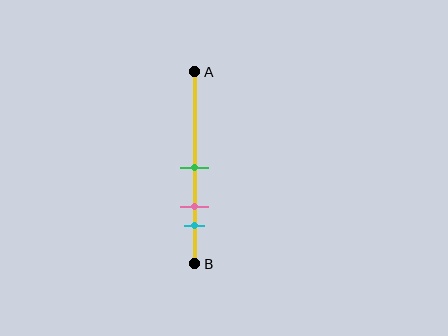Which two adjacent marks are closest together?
The pink and cyan marks are the closest adjacent pair.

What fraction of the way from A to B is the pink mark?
The pink mark is approximately 70% (0.7) of the way from A to B.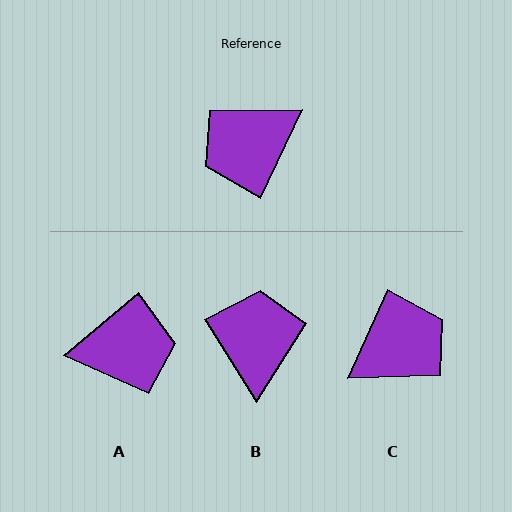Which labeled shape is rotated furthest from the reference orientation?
C, about 178 degrees away.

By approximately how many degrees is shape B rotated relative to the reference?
Approximately 123 degrees clockwise.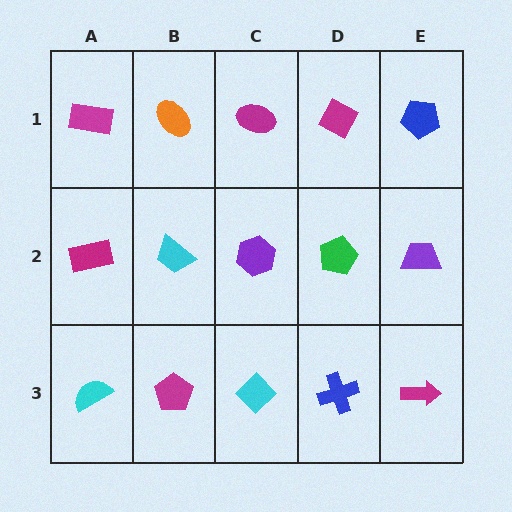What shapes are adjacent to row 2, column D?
A magenta diamond (row 1, column D), a blue cross (row 3, column D), a purple hexagon (row 2, column C), a purple trapezoid (row 2, column E).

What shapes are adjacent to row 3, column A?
A magenta rectangle (row 2, column A), a magenta pentagon (row 3, column B).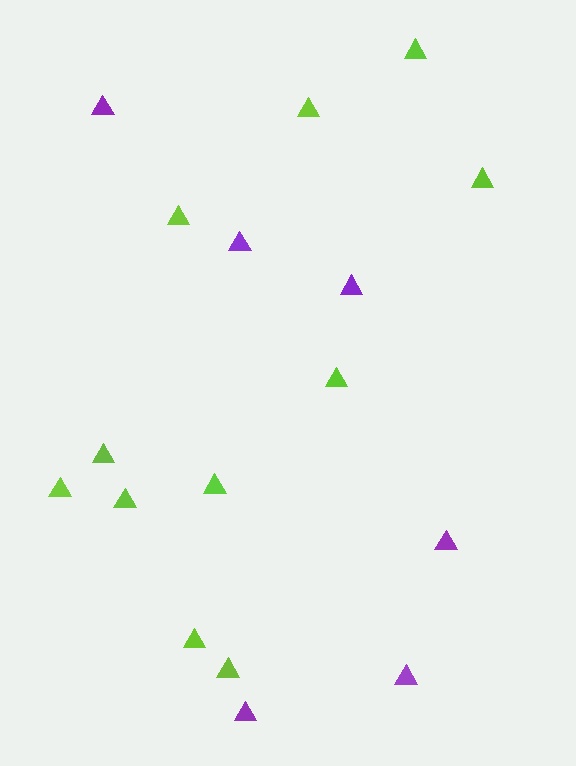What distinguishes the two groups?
There are 2 groups: one group of purple triangles (6) and one group of lime triangles (11).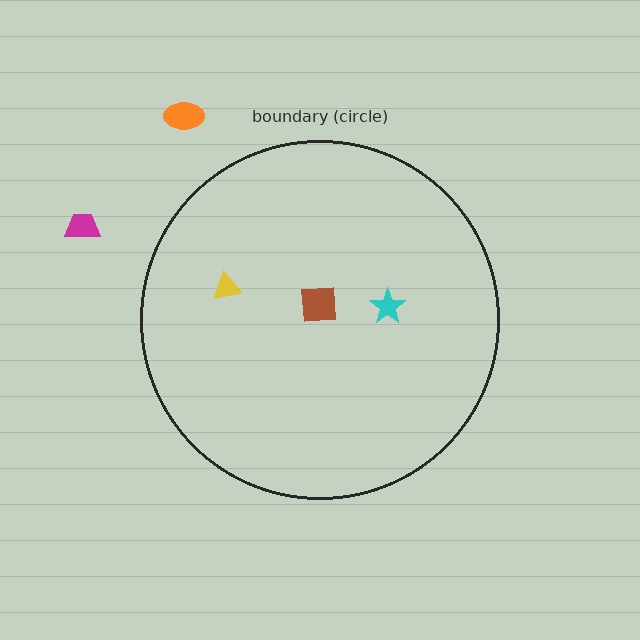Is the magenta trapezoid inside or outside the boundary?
Outside.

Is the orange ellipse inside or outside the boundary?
Outside.